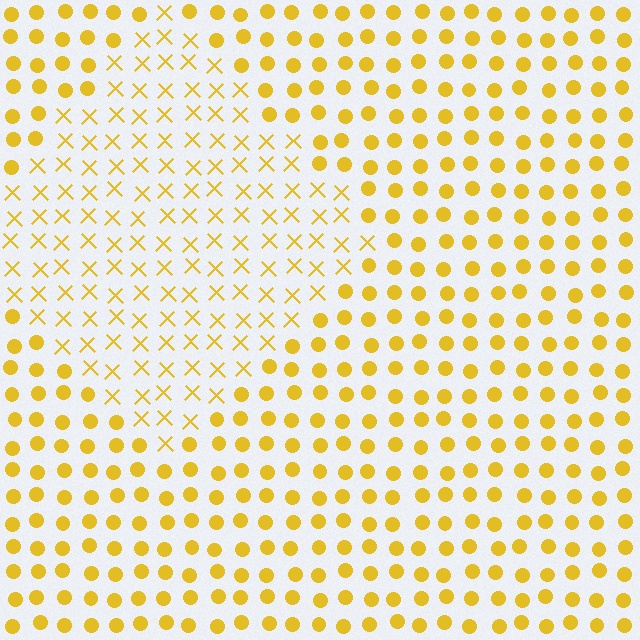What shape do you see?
I see a diamond.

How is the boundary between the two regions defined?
The boundary is defined by a change in element shape: X marks inside vs. circles outside. All elements share the same color and spacing.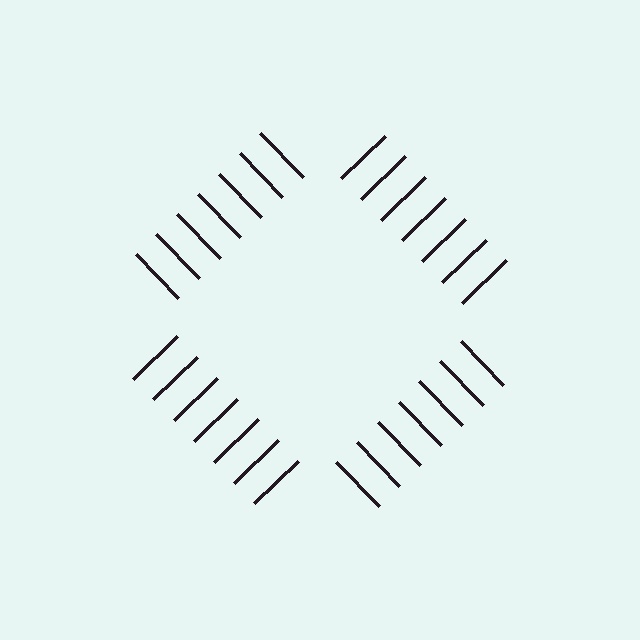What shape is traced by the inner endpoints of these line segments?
An illusory square — the line segments terminate on its edges but no continuous stroke is drawn.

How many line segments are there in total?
28 — 7 along each of the 4 edges.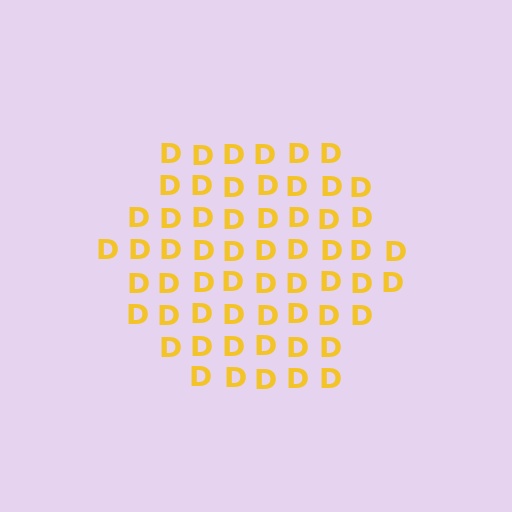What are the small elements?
The small elements are letter D's.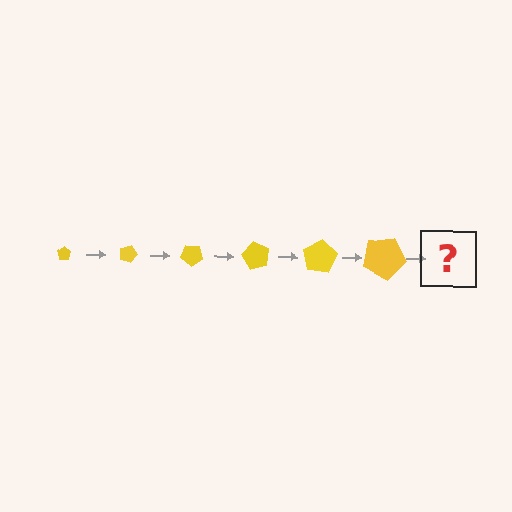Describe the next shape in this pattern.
It should be a pentagon, larger than the previous one and rotated 120 degrees from the start.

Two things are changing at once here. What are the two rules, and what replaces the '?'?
The two rules are that the pentagon grows larger each step and it rotates 20 degrees each step. The '?' should be a pentagon, larger than the previous one and rotated 120 degrees from the start.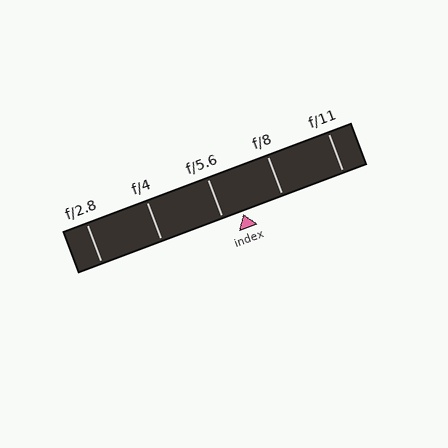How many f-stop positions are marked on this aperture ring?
There are 5 f-stop positions marked.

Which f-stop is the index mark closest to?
The index mark is closest to f/5.6.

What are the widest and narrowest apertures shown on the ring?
The widest aperture shown is f/2.8 and the narrowest is f/11.